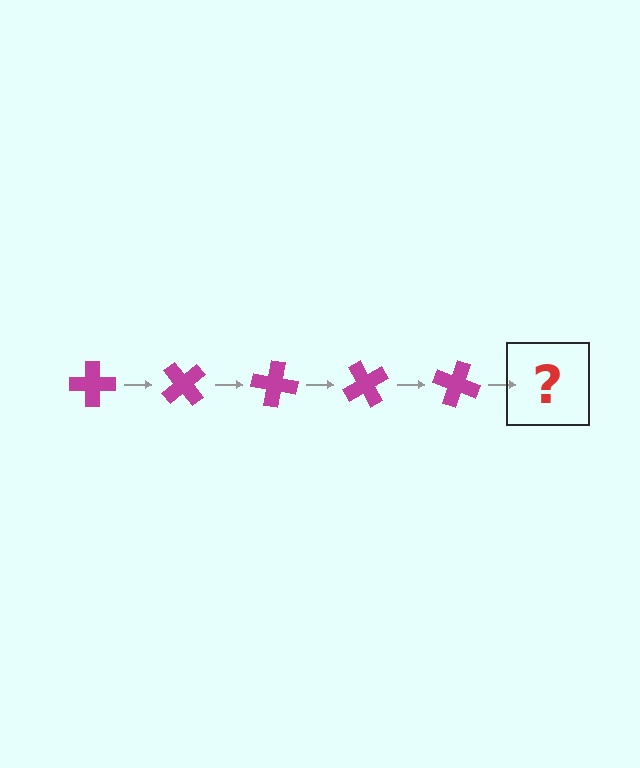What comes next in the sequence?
The next element should be a magenta cross rotated 250 degrees.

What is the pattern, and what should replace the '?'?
The pattern is that the cross rotates 50 degrees each step. The '?' should be a magenta cross rotated 250 degrees.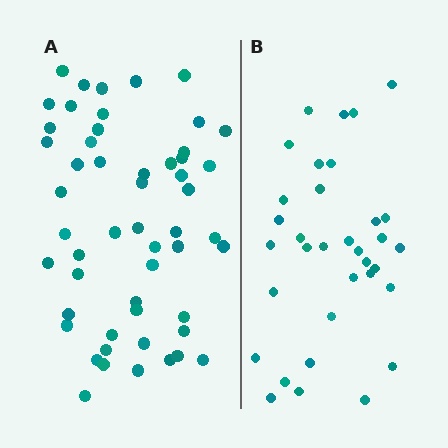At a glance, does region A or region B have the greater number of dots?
Region A (the left region) has more dots.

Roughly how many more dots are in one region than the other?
Region A has approximately 20 more dots than region B.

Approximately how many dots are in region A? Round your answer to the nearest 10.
About 50 dots. (The exact count is 53, which rounds to 50.)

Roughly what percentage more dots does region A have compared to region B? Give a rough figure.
About 55% more.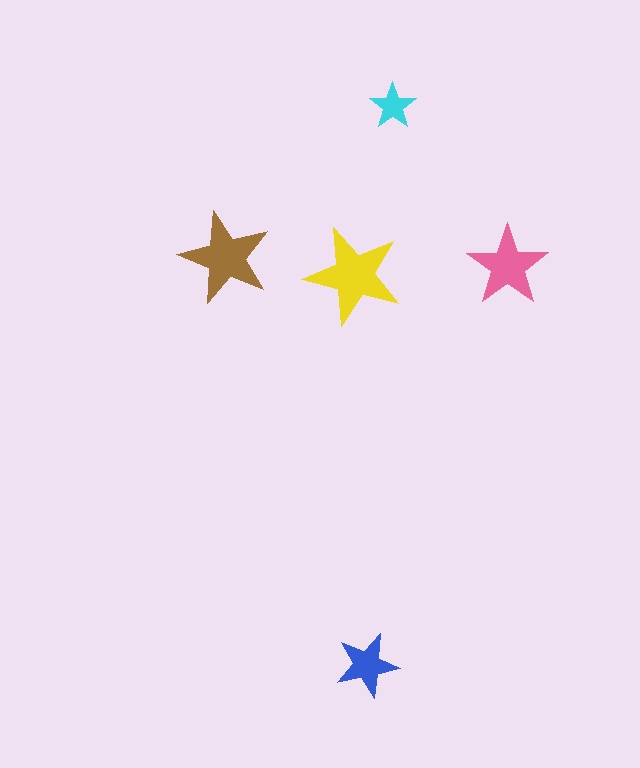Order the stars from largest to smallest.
the yellow one, the brown one, the pink one, the blue one, the cyan one.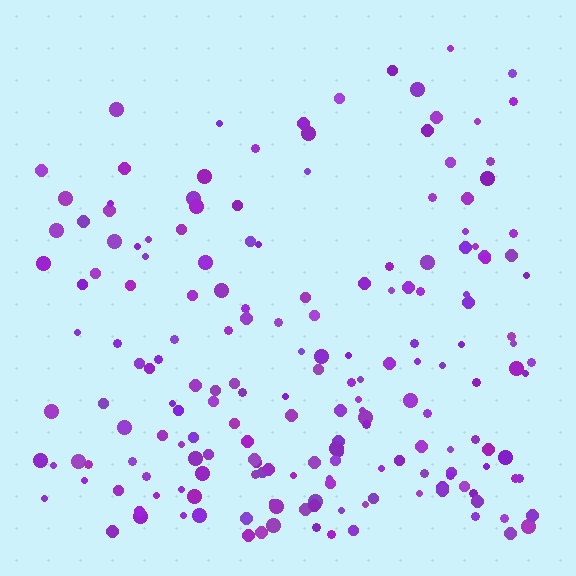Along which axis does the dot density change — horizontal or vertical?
Vertical.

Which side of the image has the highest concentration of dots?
The bottom.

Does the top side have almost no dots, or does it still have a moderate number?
Still a moderate number, just noticeably fewer than the bottom.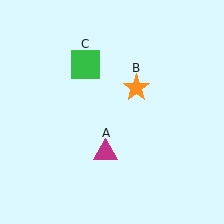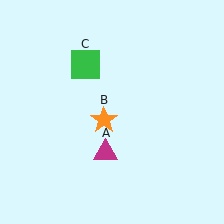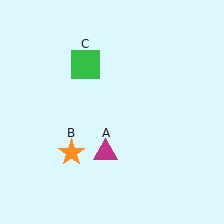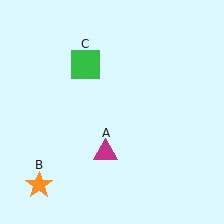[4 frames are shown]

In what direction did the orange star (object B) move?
The orange star (object B) moved down and to the left.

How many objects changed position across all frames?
1 object changed position: orange star (object B).